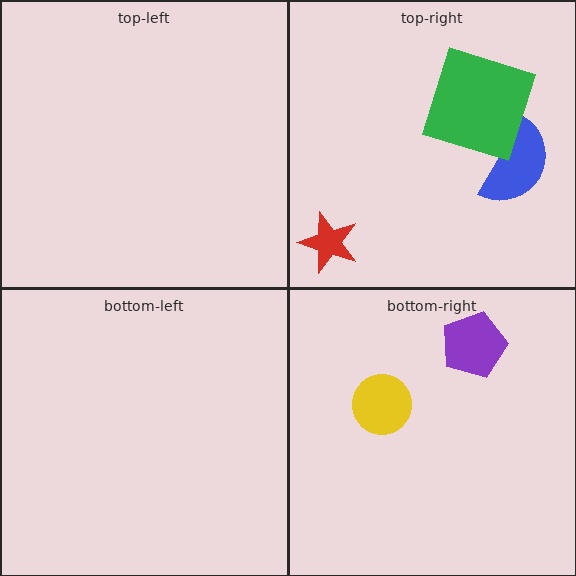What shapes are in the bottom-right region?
The yellow circle, the purple pentagon.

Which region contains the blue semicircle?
The top-right region.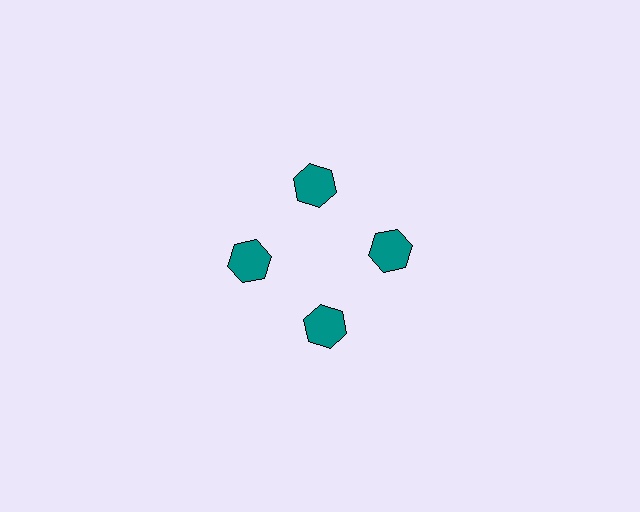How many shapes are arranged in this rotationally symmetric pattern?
There are 4 shapes, arranged in 4 groups of 1.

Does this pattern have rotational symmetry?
Yes, this pattern has 4-fold rotational symmetry. It looks the same after rotating 90 degrees around the center.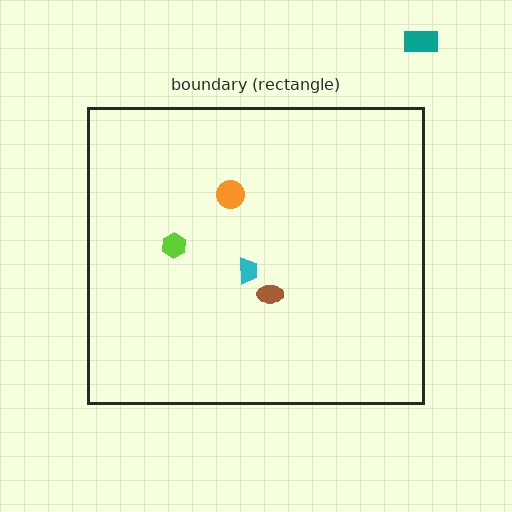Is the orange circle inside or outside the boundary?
Inside.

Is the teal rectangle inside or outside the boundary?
Outside.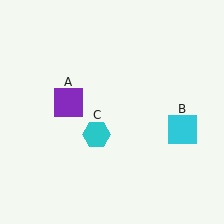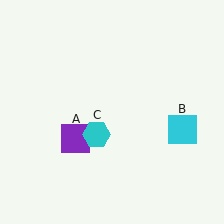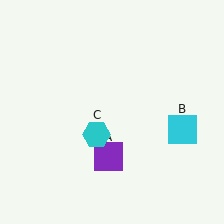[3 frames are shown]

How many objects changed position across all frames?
1 object changed position: purple square (object A).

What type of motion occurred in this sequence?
The purple square (object A) rotated counterclockwise around the center of the scene.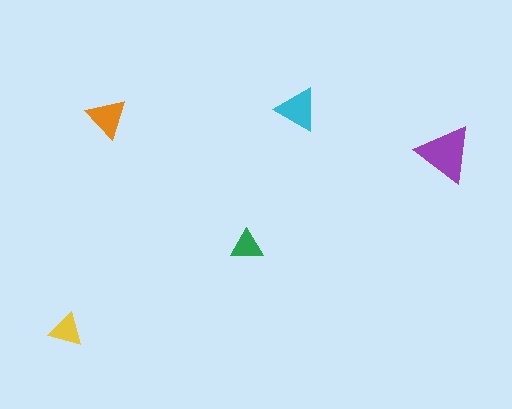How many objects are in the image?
There are 5 objects in the image.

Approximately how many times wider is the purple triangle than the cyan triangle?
About 1.5 times wider.